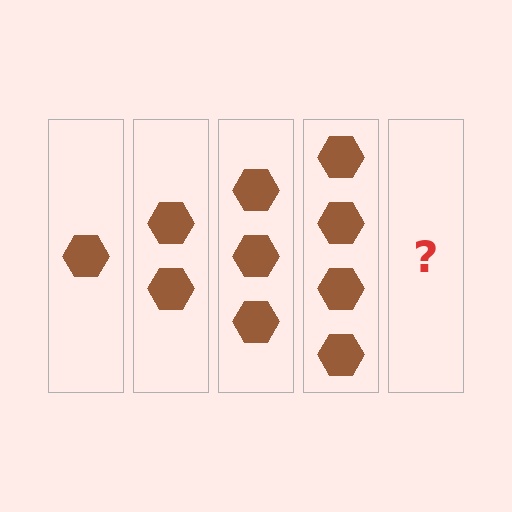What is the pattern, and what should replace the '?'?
The pattern is that each step adds one more hexagon. The '?' should be 5 hexagons.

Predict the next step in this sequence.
The next step is 5 hexagons.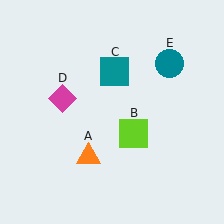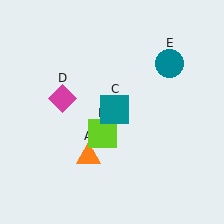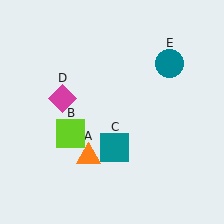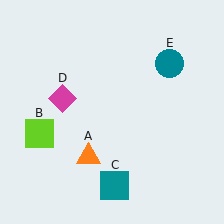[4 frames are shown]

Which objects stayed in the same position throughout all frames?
Orange triangle (object A) and magenta diamond (object D) and teal circle (object E) remained stationary.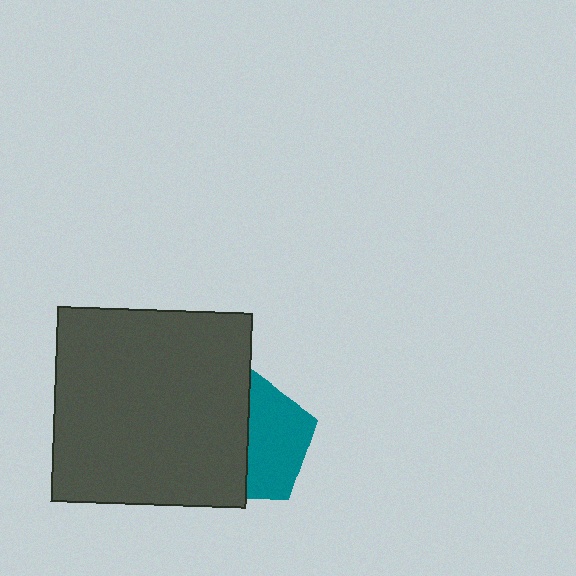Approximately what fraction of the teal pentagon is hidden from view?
Roughly 50% of the teal pentagon is hidden behind the dark gray square.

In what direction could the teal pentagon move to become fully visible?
The teal pentagon could move right. That would shift it out from behind the dark gray square entirely.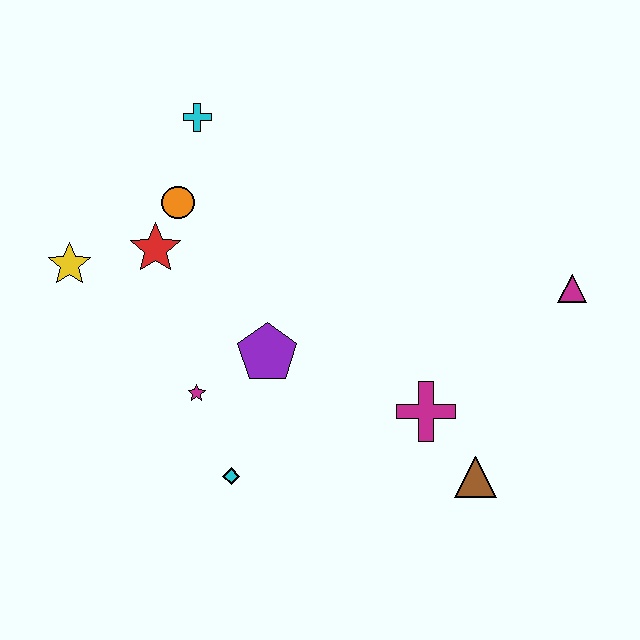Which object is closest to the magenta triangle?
The magenta cross is closest to the magenta triangle.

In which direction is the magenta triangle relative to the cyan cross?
The magenta triangle is to the right of the cyan cross.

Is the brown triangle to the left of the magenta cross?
No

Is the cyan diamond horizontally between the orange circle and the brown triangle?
Yes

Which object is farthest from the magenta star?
The magenta triangle is farthest from the magenta star.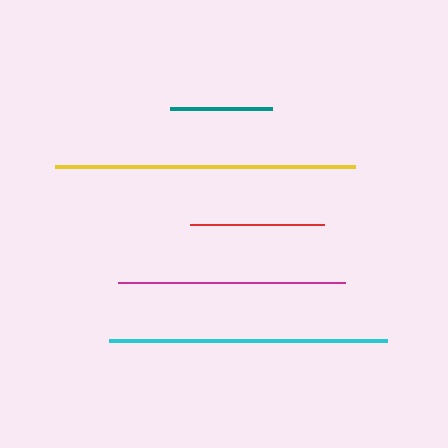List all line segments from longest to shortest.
From longest to shortest: yellow, cyan, magenta, red, teal.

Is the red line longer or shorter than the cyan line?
The cyan line is longer than the red line.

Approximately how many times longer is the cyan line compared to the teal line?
The cyan line is approximately 2.7 times the length of the teal line.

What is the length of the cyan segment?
The cyan segment is approximately 278 pixels long.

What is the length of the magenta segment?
The magenta segment is approximately 226 pixels long.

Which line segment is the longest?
The yellow line is the longest at approximately 300 pixels.